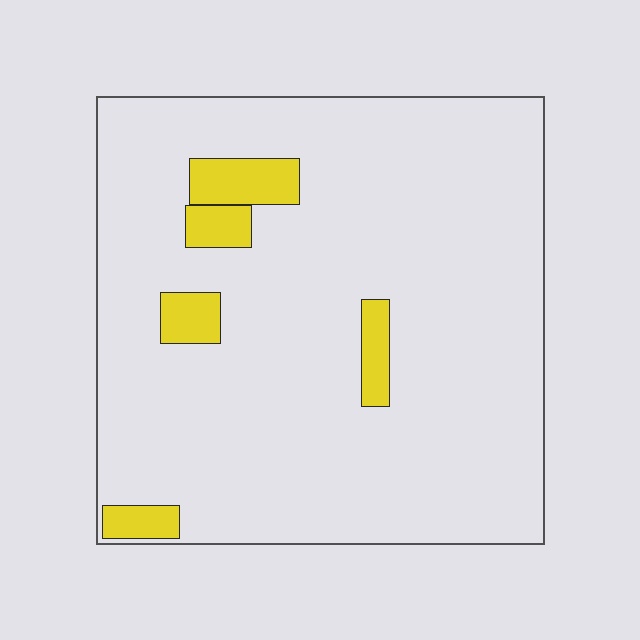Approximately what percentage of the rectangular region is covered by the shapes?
Approximately 10%.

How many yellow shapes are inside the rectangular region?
5.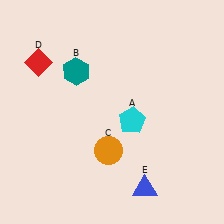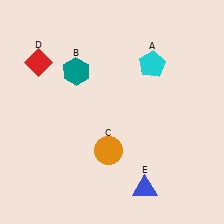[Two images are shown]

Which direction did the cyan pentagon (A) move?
The cyan pentagon (A) moved up.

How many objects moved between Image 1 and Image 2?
1 object moved between the two images.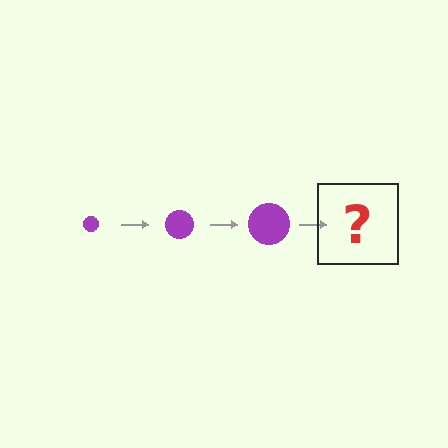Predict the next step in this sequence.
The next step is a purple circle, larger than the previous one.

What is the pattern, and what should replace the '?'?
The pattern is that the circle gets progressively larger each step. The '?' should be a purple circle, larger than the previous one.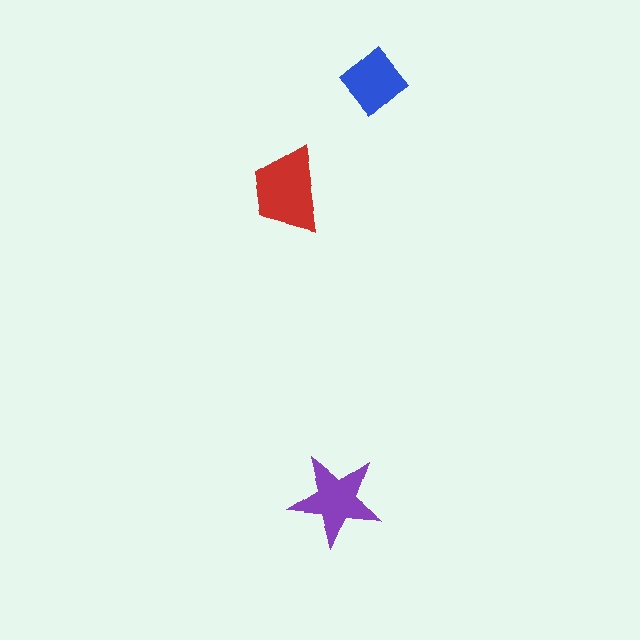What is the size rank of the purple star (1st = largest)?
2nd.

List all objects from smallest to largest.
The blue diamond, the purple star, the red trapezoid.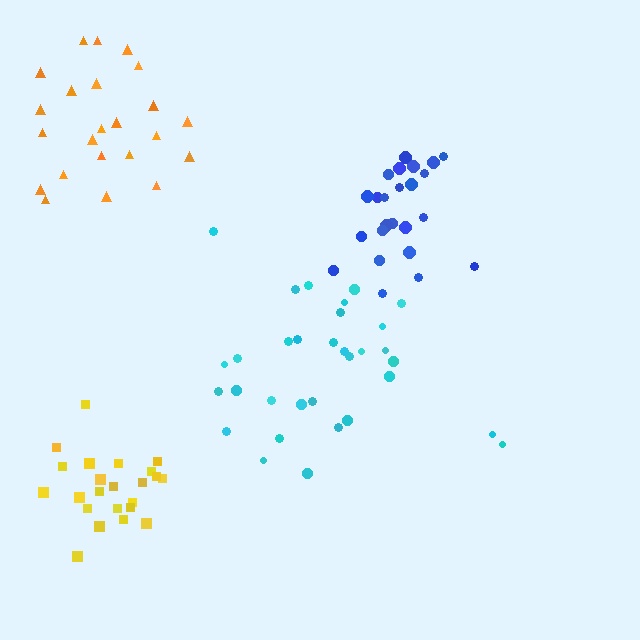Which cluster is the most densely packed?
Yellow.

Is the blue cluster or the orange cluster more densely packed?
Blue.